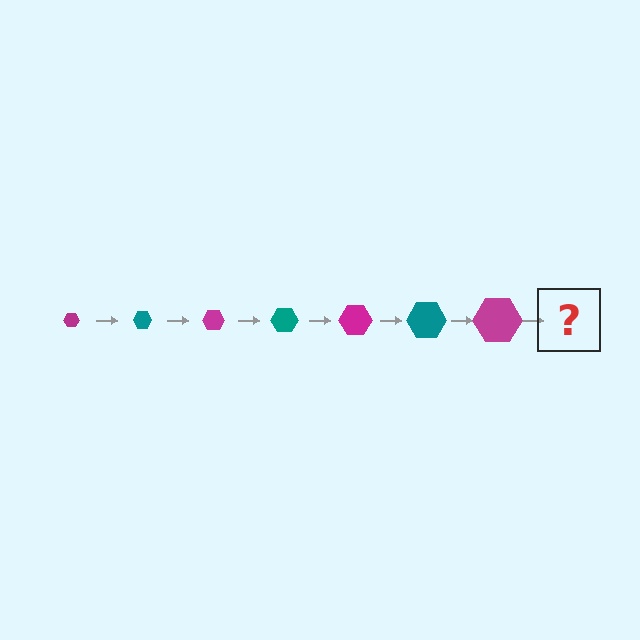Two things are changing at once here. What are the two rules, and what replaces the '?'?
The two rules are that the hexagon grows larger each step and the color cycles through magenta and teal. The '?' should be a teal hexagon, larger than the previous one.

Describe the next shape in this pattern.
It should be a teal hexagon, larger than the previous one.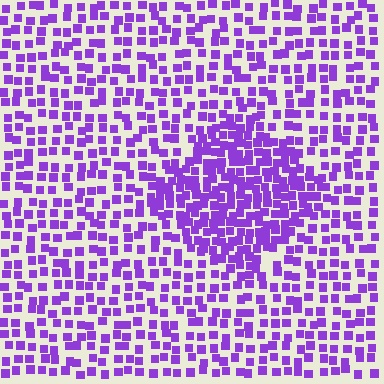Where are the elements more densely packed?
The elements are more densely packed inside the diamond boundary.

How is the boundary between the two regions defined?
The boundary is defined by a change in element density (approximately 1.9x ratio). All elements are the same color, size, and shape.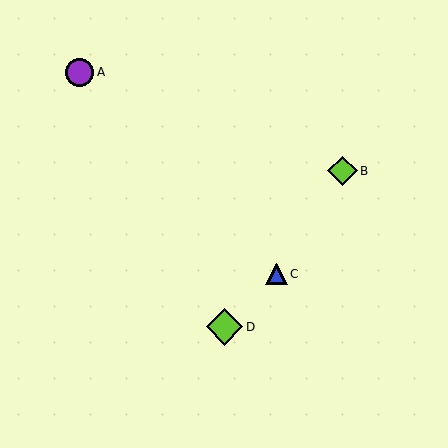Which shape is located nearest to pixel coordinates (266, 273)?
The blue triangle (labeled C) at (276, 274) is nearest to that location.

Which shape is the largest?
The lime diamond (labeled D) is the largest.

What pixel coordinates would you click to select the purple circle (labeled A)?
Click at (80, 72) to select the purple circle A.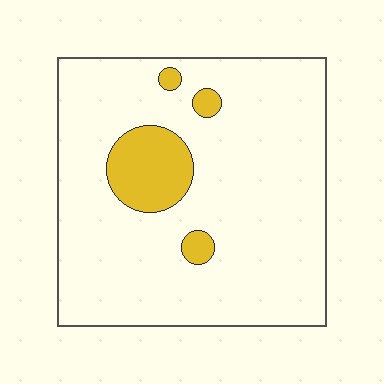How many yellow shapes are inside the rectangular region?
4.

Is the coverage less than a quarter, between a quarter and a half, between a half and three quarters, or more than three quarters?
Less than a quarter.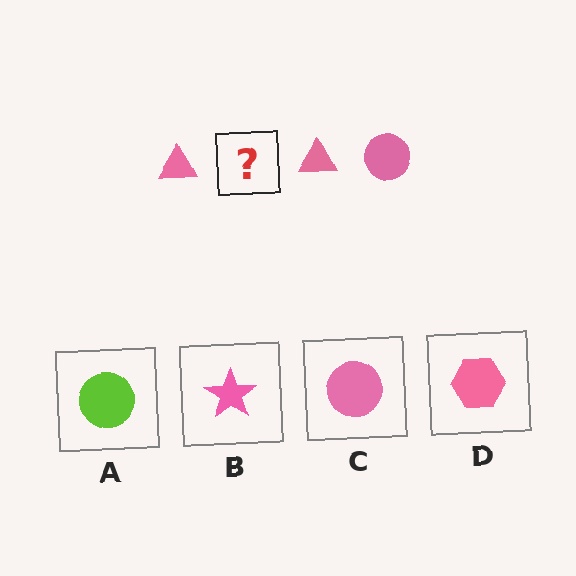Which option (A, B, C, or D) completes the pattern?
C.